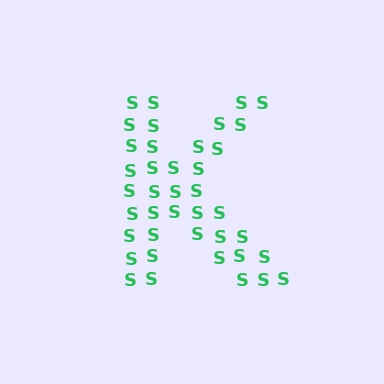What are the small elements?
The small elements are letter S's.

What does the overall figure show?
The overall figure shows the letter K.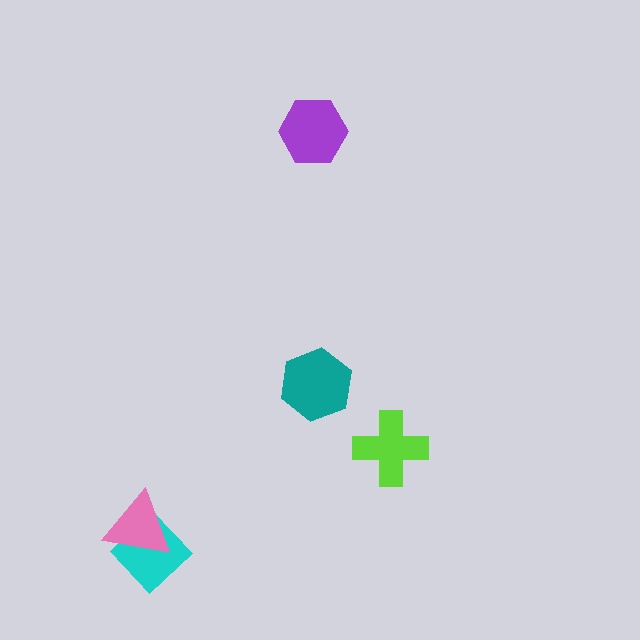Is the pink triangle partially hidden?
No, no other shape covers it.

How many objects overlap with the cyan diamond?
1 object overlaps with the cyan diamond.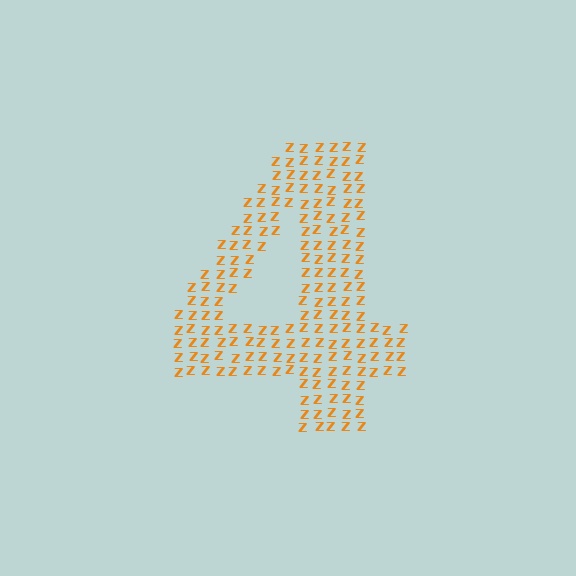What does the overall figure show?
The overall figure shows the digit 4.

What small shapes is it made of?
It is made of small letter Z's.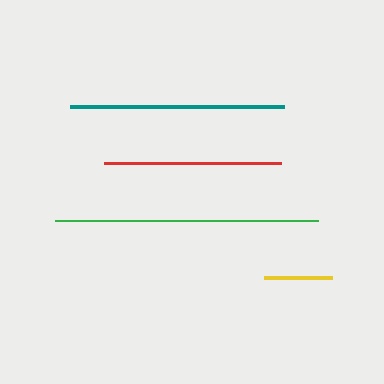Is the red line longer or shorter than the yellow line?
The red line is longer than the yellow line.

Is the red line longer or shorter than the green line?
The green line is longer than the red line.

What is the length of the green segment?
The green segment is approximately 263 pixels long.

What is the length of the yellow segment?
The yellow segment is approximately 68 pixels long.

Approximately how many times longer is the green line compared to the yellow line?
The green line is approximately 3.9 times the length of the yellow line.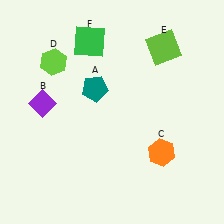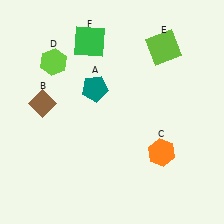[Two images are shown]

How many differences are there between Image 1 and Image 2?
There is 1 difference between the two images.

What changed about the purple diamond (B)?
In Image 1, B is purple. In Image 2, it changed to brown.